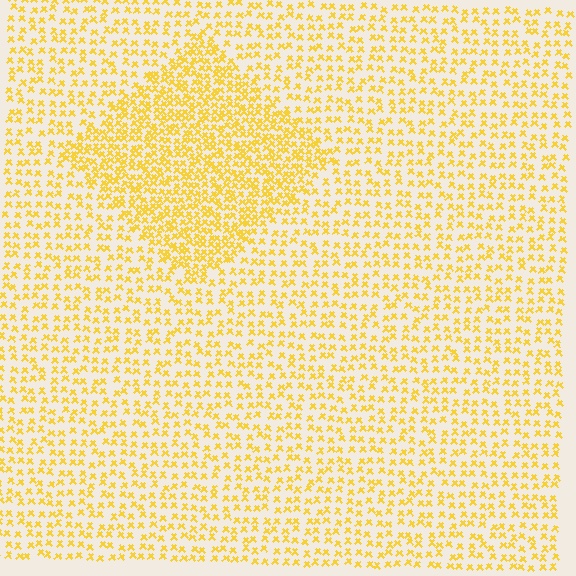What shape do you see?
I see a diamond.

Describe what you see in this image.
The image contains small yellow elements arranged at two different densities. A diamond-shaped region is visible where the elements are more densely packed than the surrounding area.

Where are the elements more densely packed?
The elements are more densely packed inside the diamond boundary.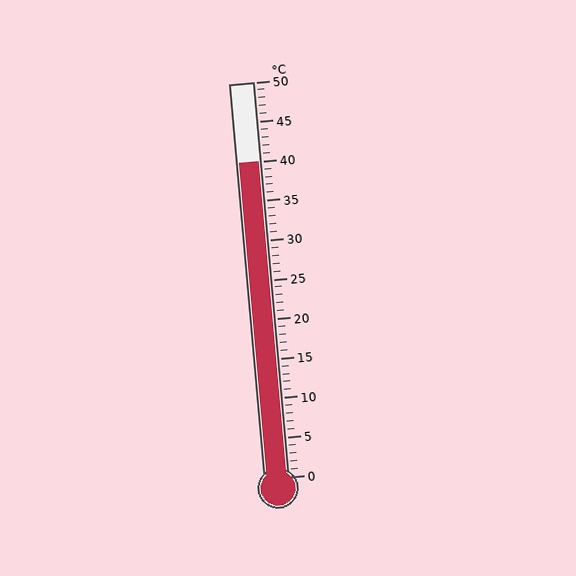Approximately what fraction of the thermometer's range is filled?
The thermometer is filled to approximately 80% of its range.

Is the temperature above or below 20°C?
The temperature is above 20°C.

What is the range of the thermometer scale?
The thermometer scale ranges from 0°C to 50°C.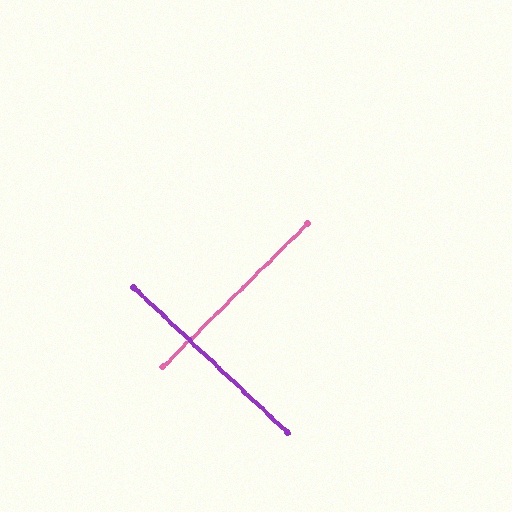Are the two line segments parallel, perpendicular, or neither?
Perpendicular — they meet at approximately 88°.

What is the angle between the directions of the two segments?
Approximately 88 degrees.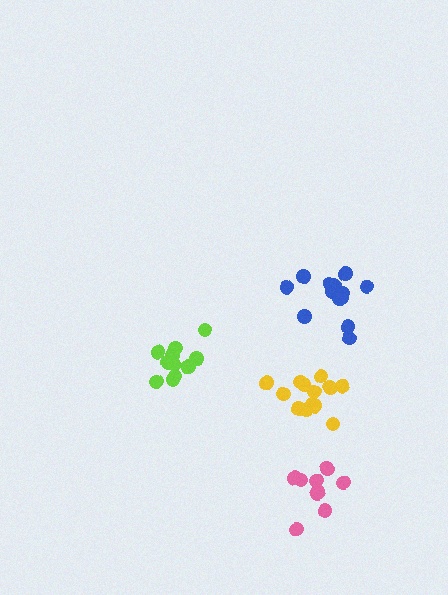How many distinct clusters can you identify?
There are 4 distinct clusters.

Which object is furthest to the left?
The lime cluster is leftmost.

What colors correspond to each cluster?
The clusters are colored: blue, pink, lime, yellow.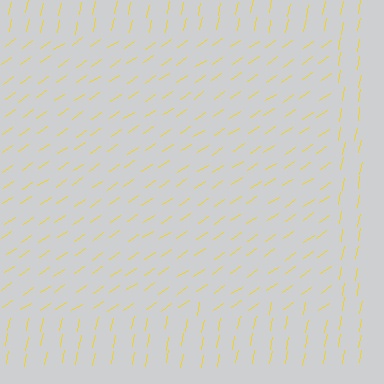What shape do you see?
I see a rectangle.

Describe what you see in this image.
The image is filled with small yellow line segments. A rectangle region in the image has lines oriented differently from the surrounding lines, creating a visible texture boundary.